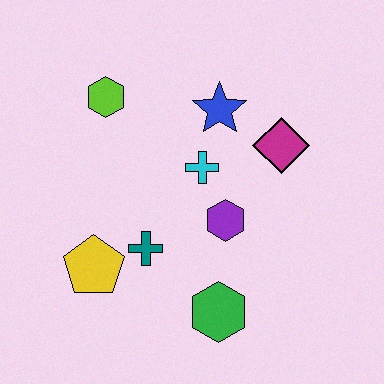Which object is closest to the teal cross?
The yellow pentagon is closest to the teal cross.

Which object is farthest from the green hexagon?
The lime hexagon is farthest from the green hexagon.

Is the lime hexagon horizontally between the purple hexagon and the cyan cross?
No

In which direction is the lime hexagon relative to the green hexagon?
The lime hexagon is above the green hexagon.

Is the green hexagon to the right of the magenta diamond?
No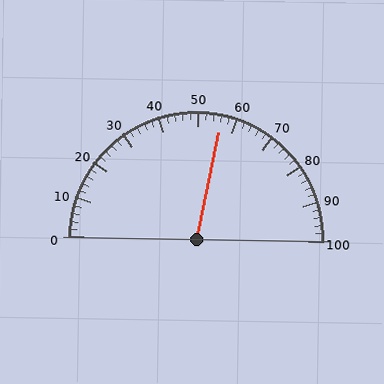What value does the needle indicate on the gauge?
The needle indicates approximately 56.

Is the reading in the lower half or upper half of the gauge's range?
The reading is in the upper half of the range (0 to 100).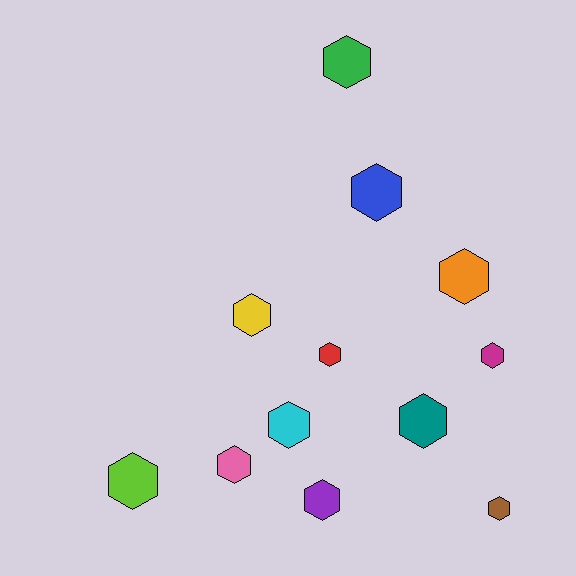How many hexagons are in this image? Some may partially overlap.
There are 12 hexagons.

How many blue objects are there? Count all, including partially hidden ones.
There is 1 blue object.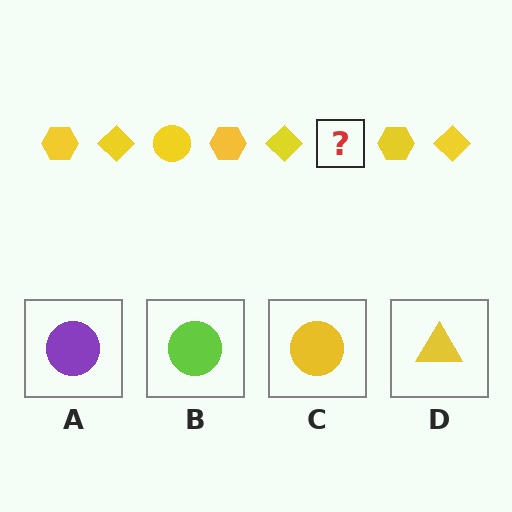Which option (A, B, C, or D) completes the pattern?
C.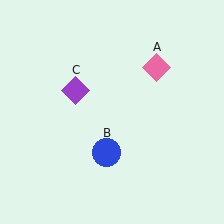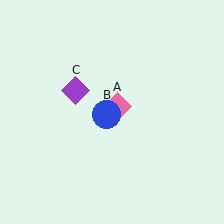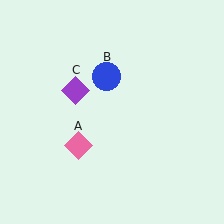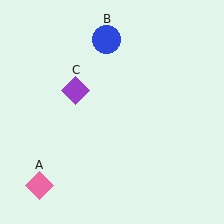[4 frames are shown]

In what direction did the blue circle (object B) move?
The blue circle (object B) moved up.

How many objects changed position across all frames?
2 objects changed position: pink diamond (object A), blue circle (object B).